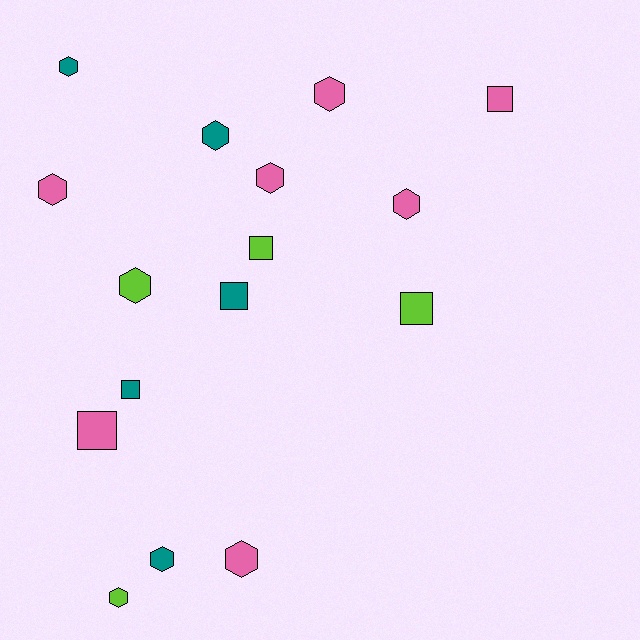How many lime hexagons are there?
There are 2 lime hexagons.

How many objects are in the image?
There are 16 objects.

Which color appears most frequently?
Pink, with 7 objects.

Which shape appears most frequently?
Hexagon, with 10 objects.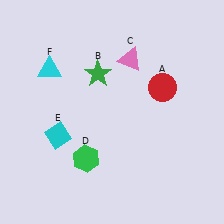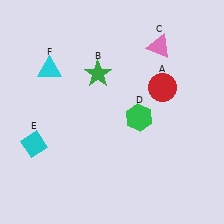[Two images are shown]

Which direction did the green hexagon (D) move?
The green hexagon (D) moved right.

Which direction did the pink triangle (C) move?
The pink triangle (C) moved right.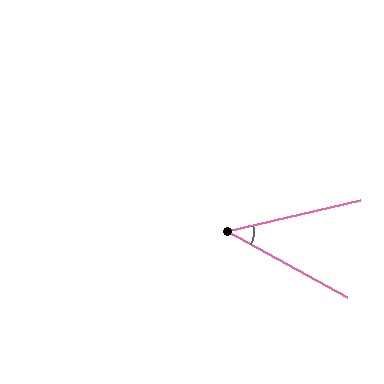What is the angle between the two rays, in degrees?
Approximately 42 degrees.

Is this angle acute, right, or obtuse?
It is acute.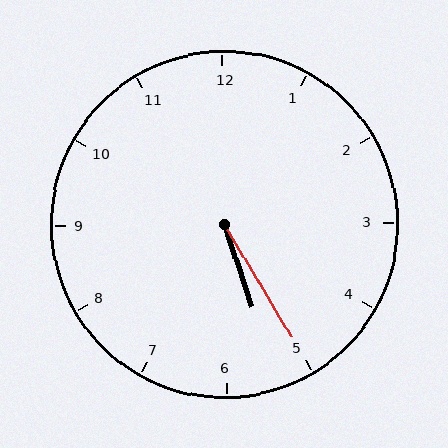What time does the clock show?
5:25.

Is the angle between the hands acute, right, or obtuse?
It is acute.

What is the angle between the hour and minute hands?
Approximately 12 degrees.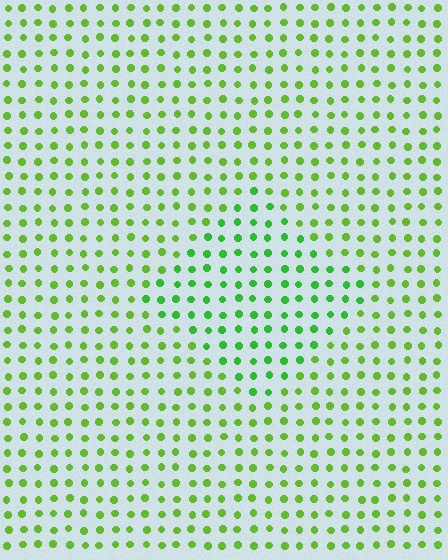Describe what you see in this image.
The image is filled with small lime elements in a uniform arrangement. A diamond-shaped region is visible where the elements are tinted to a slightly different hue, forming a subtle color boundary.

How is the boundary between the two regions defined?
The boundary is defined purely by a slight shift in hue (about 24 degrees). Spacing, size, and orientation are identical on both sides.